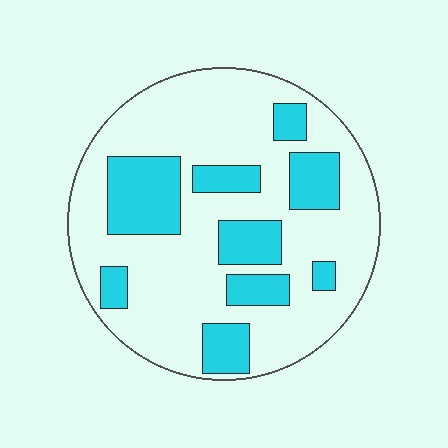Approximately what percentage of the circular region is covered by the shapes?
Approximately 30%.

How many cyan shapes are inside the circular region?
9.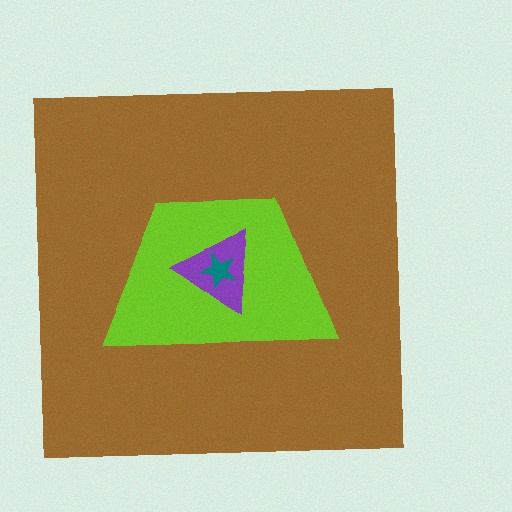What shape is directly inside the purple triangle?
The teal star.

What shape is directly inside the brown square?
The lime trapezoid.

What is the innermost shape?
The teal star.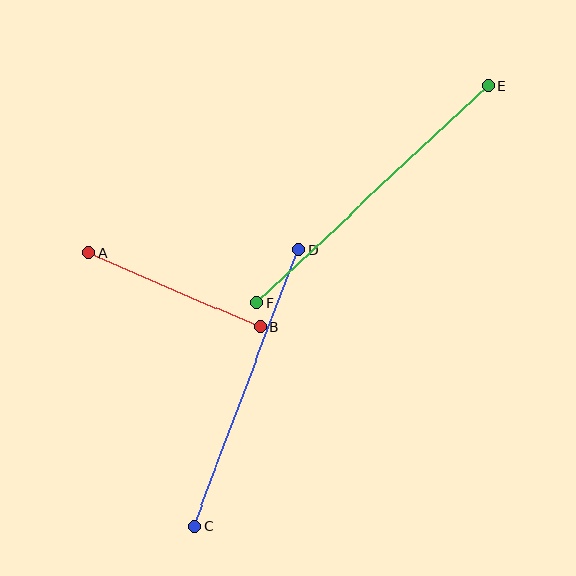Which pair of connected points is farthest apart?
Points E and F are farthest apart.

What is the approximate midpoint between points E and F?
The midpoint is at approximately (372, 194) pixels.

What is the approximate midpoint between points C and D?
The midpoint is at approximately (246, 388) pixels.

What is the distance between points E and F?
The distance is approximately 317 pixels.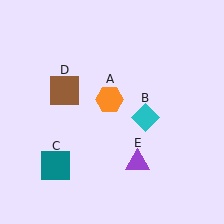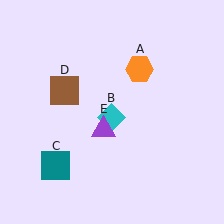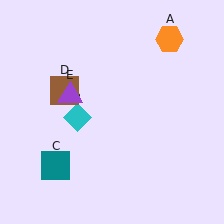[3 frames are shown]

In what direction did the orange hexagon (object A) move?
The orange hexagon (object A) moved up and to the right.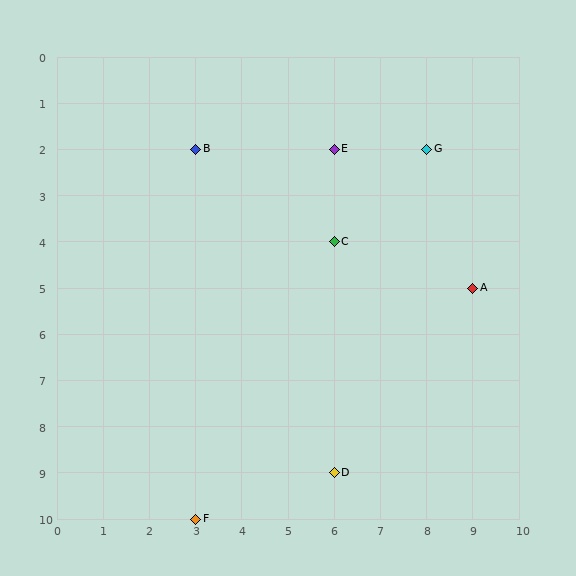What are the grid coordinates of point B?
Point B is at grid coordinates (3, 2).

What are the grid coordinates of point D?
Point D is at grid coordinates (6, 9).